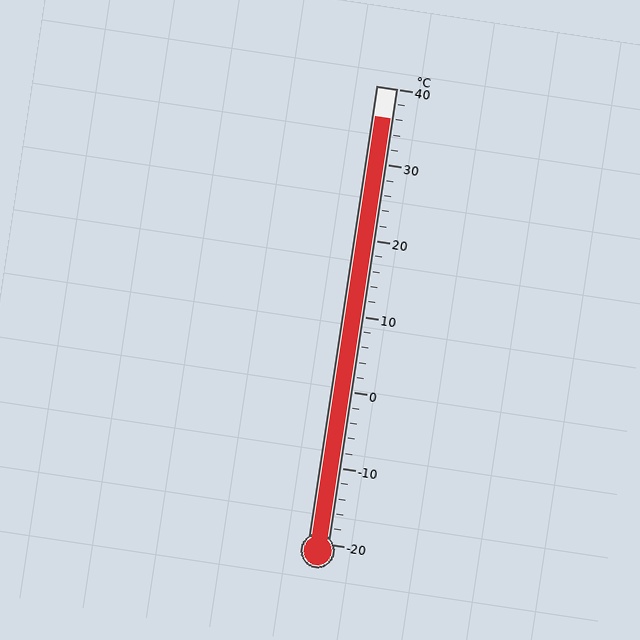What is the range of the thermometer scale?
The thermometer scale ranges from -20°C to 40°C.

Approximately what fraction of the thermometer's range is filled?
The thermometer is filled to approximately 95% of its range.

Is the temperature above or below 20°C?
The temperature is above 20°C.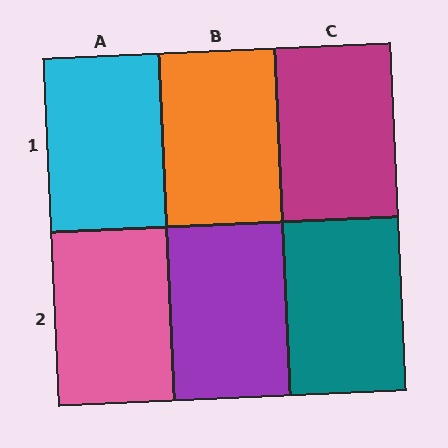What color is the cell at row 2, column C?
Teal.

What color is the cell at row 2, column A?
Pink.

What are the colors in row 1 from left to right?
Cyan, orange, magenta.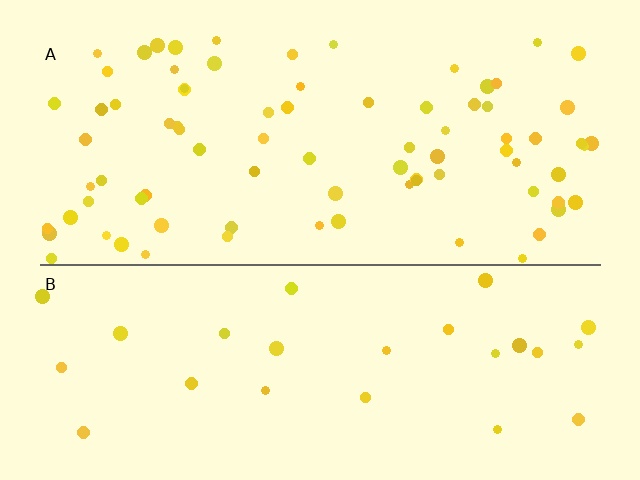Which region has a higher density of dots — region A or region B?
A (the top).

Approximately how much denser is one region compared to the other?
Approximately 3.0× — region A over region B.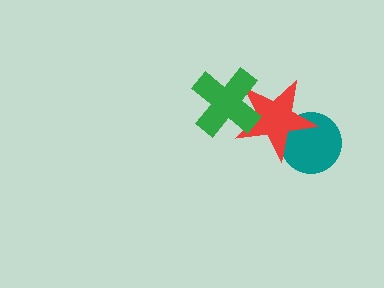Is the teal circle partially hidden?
Yes, it is partially covered by another shape.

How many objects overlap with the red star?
2 objects overlap with the red star.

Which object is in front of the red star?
The green cross is in front of the red star.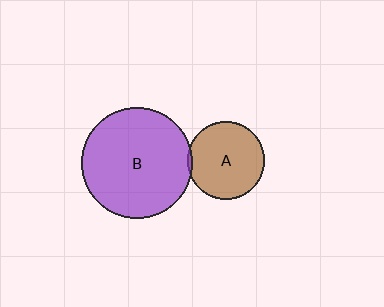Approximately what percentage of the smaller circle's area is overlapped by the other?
Approximately 5%.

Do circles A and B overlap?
Yes.